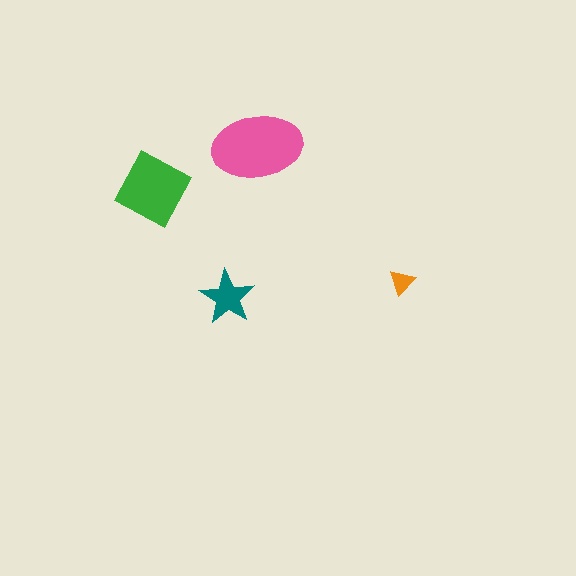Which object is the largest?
The pink ellipse.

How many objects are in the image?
There are 4 objects in the image.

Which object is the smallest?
The orange triangle.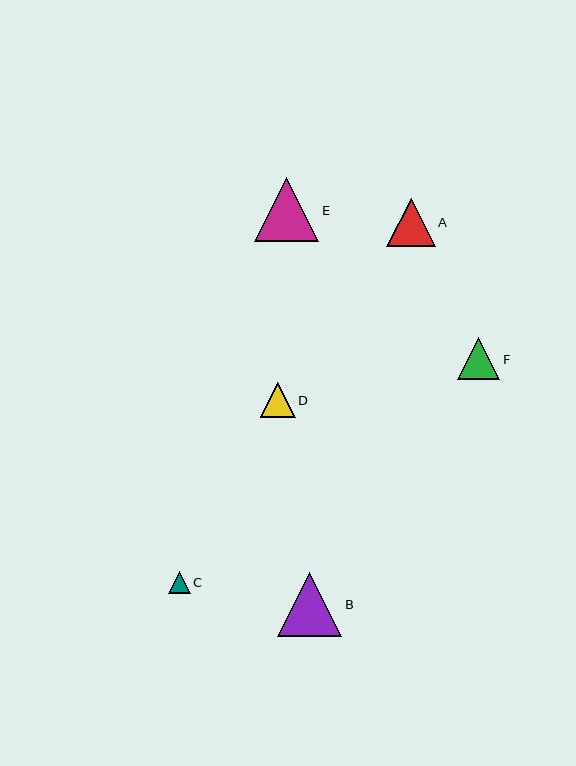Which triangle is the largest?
Triangle B is the largest with a size of approximately 64 pixels.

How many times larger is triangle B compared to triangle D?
Triangle B is approximately 1.8 times the size of triangle D.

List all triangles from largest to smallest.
From largest to smallest: B, E, A, F, D, C.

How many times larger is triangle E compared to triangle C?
Triangle E is approximately 3.0 times the size of triangle C.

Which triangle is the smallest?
Triangle C is the smallest with a size of approximately 21 pixels.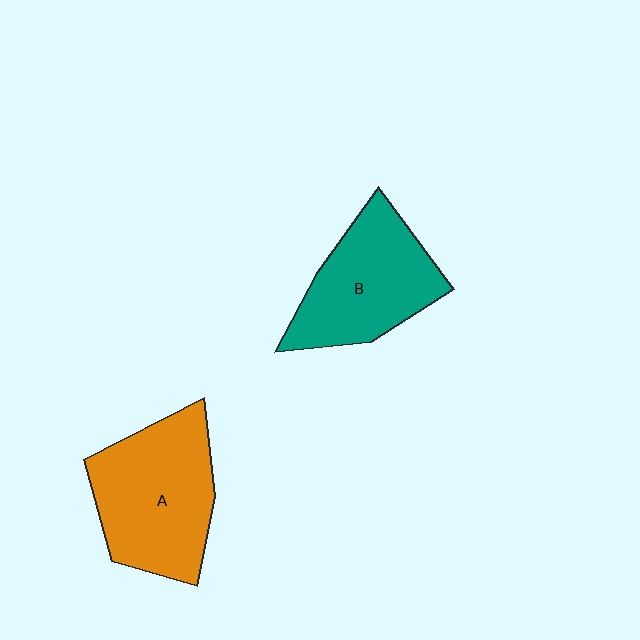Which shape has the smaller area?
Shape B (teal).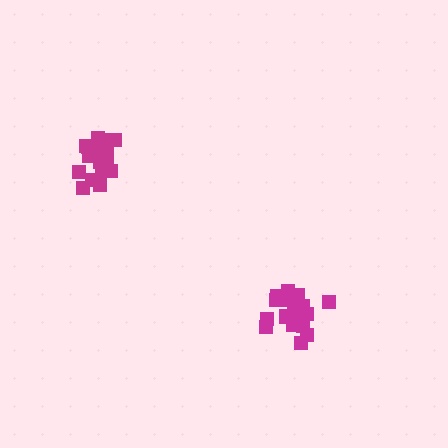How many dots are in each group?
Group 1: 20 dots, Group 2: 19 dots (39 total).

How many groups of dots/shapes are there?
There are 2 groups.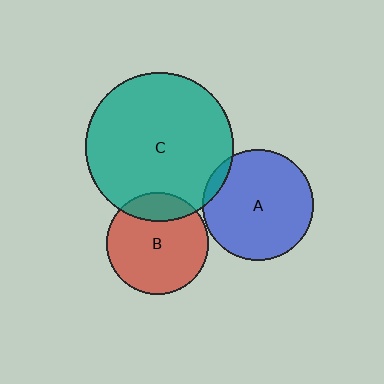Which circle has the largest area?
Circle C (teal).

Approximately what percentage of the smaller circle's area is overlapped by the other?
Approximately 5%.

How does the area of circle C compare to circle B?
Approximately 2.2 times.